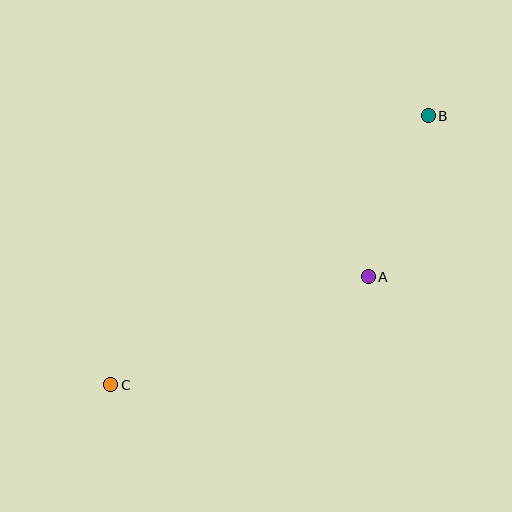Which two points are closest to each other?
Points A and B are closest to each other.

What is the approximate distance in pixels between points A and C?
The distance between A and C is approximately 279 pixels.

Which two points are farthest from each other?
Points B and C are farthest from each other.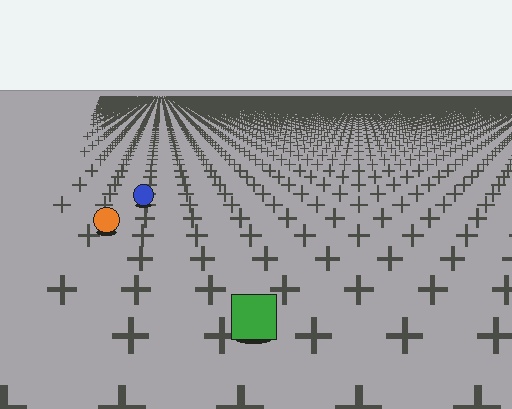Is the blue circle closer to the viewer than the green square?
No. The green square is closer — you can tell from the texture gradient: the ground texture is coarser near it.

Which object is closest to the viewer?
The green square is closest. The texture marks near it are larger and more spread out.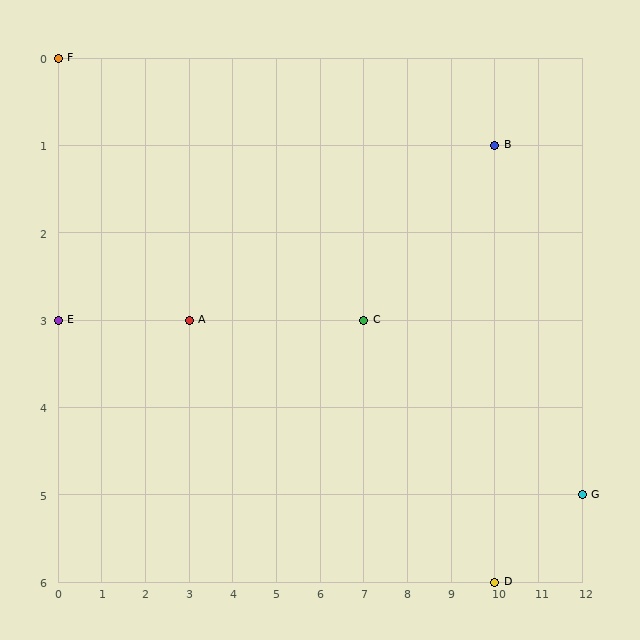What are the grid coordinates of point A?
Point A is at grid coordinates (3, 3).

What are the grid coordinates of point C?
Point C is at grid coordinates (7, 3).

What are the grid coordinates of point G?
Point G is at grid coordinates (12, 5).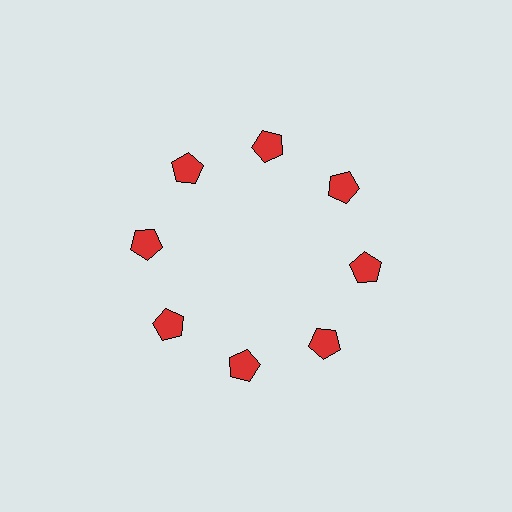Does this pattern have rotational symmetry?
Yes, this pattern has 8-fold rotational symmetry. It looks the same after rotating 45 degrees around the center.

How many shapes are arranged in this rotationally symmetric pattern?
There are 8 shapes, arranged in 8 groups of 1.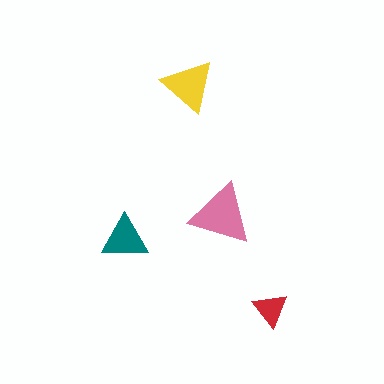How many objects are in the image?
There are 4 objects in the image.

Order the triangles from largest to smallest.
the pink one, the yellow one, the teal one, the red one.